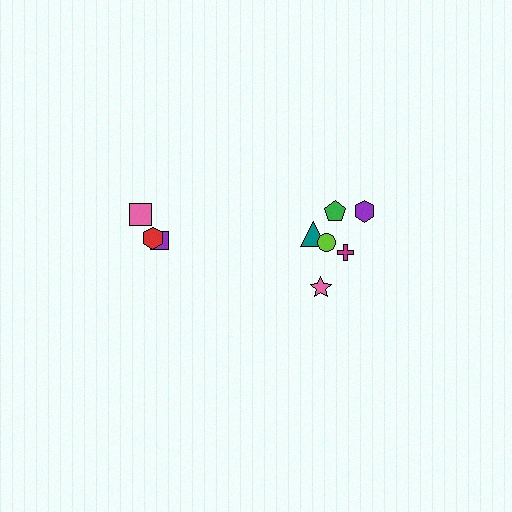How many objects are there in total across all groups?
There are 9 objects.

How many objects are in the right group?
There are 6 objects.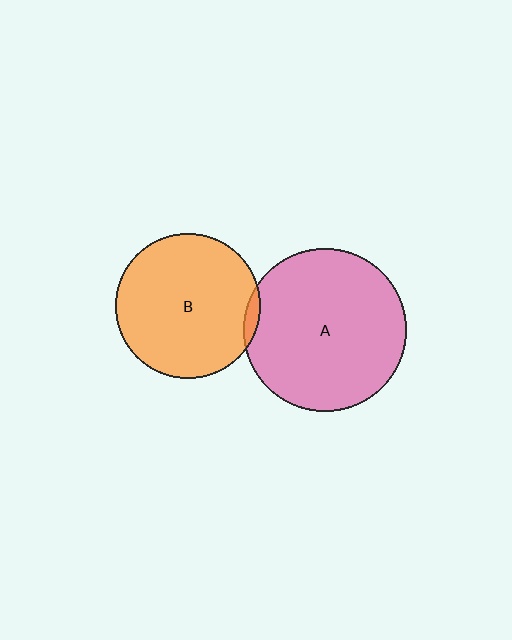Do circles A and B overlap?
Yes.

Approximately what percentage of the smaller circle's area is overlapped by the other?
Approximately 5%.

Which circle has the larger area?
Circle A (pink).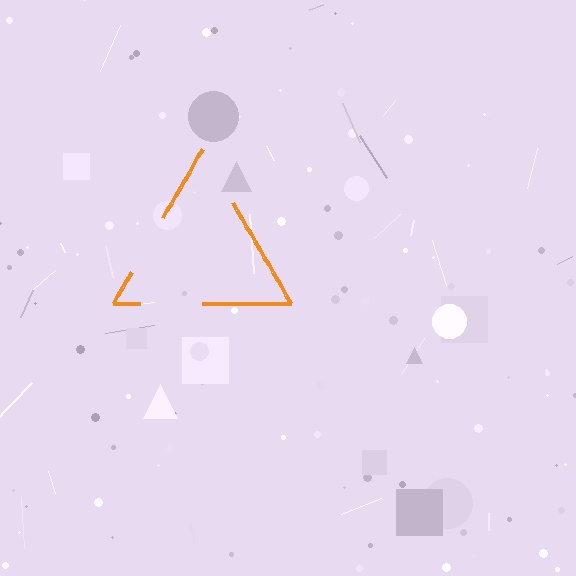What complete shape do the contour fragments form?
The contour fragments form a triangle.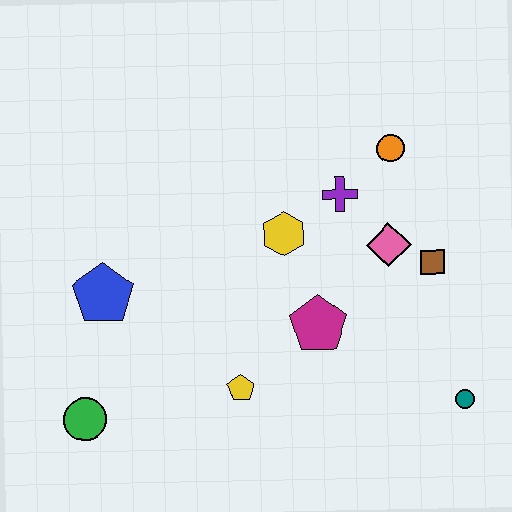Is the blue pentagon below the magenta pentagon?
No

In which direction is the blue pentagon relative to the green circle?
The blue pentagon is above the green circle.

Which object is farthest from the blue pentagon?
The teal circle is farthest from the blue pentagon.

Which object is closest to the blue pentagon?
The green circle is closest to the blue pentagon.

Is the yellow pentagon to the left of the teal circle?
Yes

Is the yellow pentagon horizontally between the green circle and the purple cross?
Yes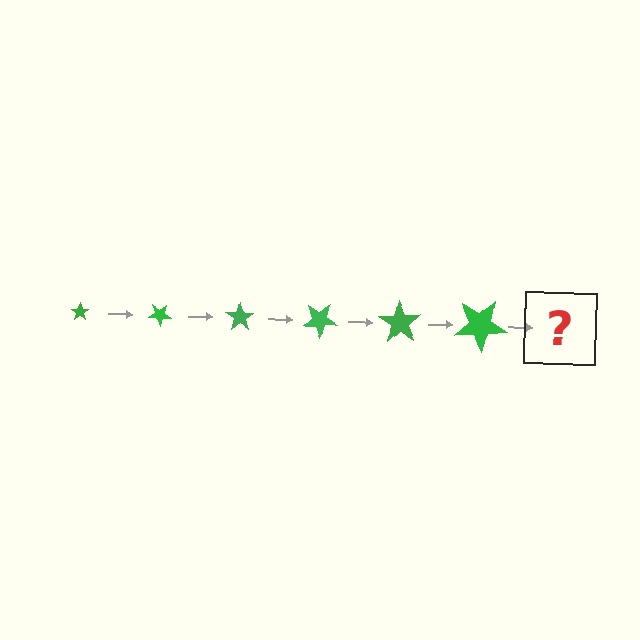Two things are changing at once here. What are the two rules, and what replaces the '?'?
The two rules are that the star grows larger each step and it rotates 35 degrees each step. The '?' should be a star, larger than the previous one and rotated 210 degrees from the start.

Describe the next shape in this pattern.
It should be a star, larger than the previous one and rotated 210 degrees from the start.